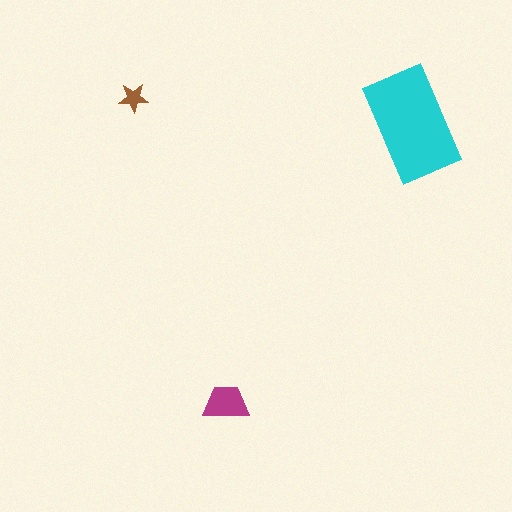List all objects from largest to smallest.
The cyan rectangle, the magenta trapezoid, the brown star.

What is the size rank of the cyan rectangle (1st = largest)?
1st.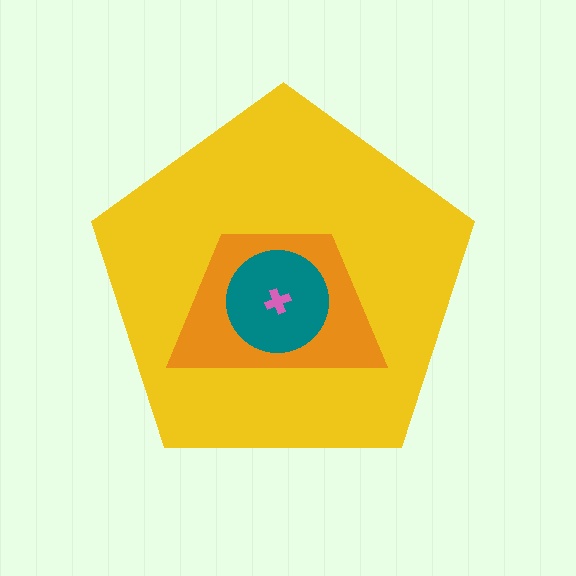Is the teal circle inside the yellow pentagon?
Yes.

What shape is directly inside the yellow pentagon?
The orange trapezoid.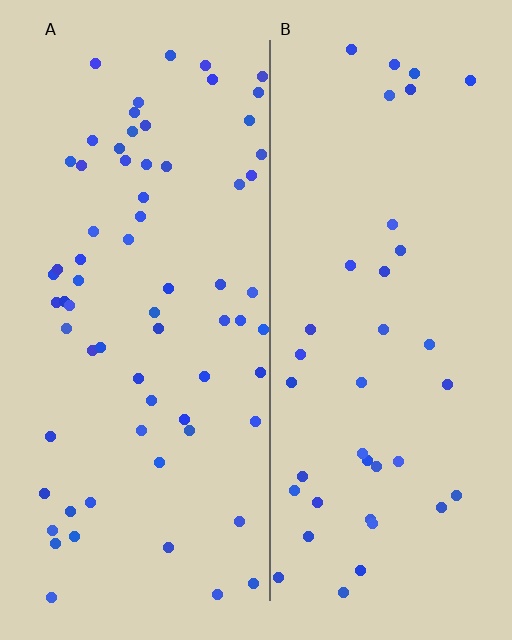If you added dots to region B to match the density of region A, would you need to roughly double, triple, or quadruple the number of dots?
Approximately double.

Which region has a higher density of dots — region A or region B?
A (the left).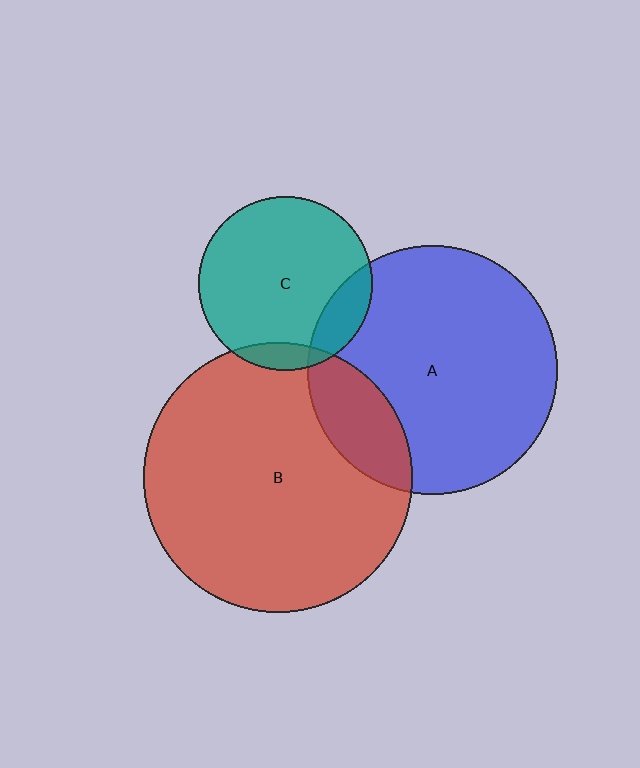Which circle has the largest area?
Circle B (red).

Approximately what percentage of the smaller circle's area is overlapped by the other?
Approximately 10%.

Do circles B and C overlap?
Yes.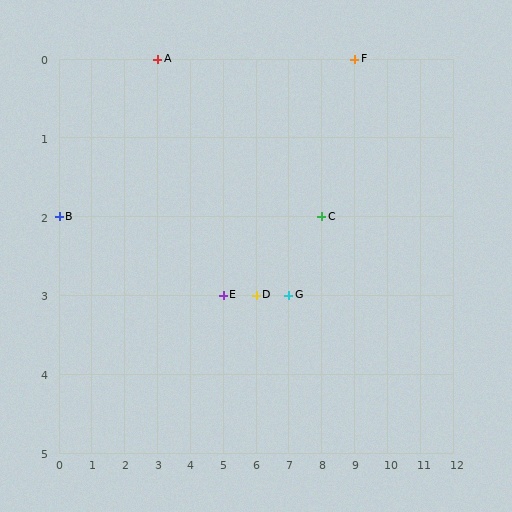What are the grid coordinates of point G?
Point G is at grid coordinates (7, 3).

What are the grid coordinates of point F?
Point F is at grid coordinates (9, 0).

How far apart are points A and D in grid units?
Points A and D are 3 columns and 3 rows apart (about 4.2 grid units diagonally).